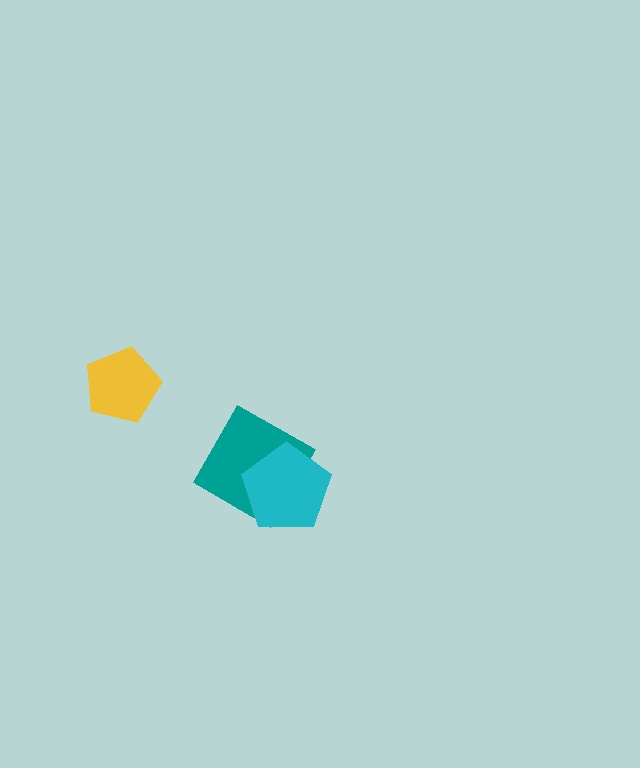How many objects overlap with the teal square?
1 object overlaps with the teal square.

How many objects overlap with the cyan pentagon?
1 object overlaps with the cyan pentagon.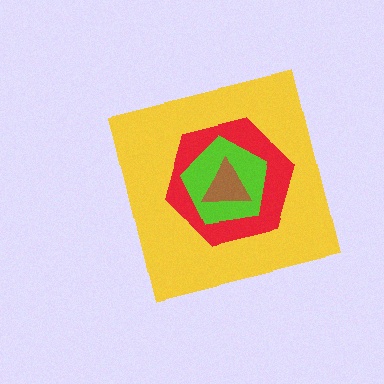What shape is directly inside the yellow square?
The red hexagon.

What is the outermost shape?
The yellow square.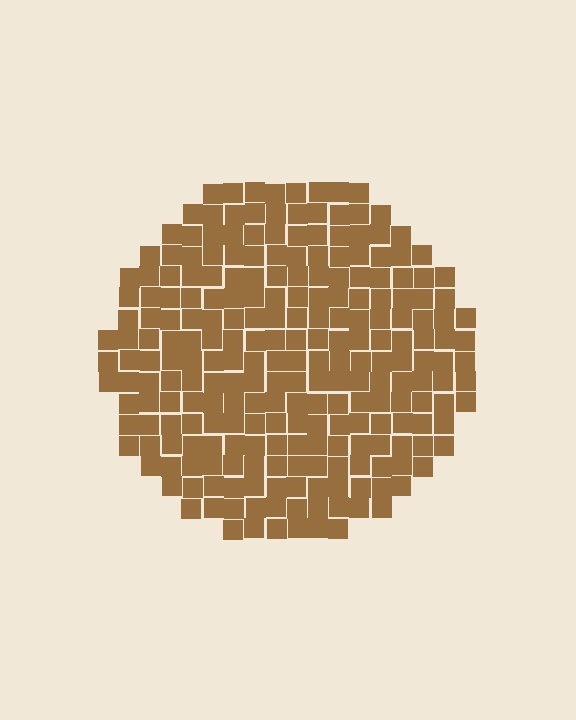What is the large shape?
The large shape is a circle.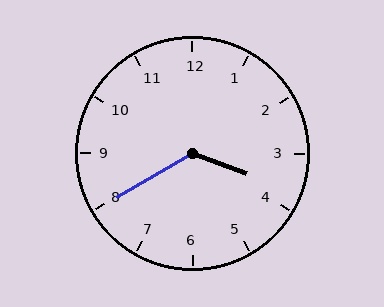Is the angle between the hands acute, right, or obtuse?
It is obtuse.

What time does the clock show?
3:40.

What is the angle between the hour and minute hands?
Approximately 130 degrees.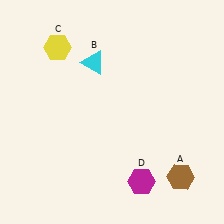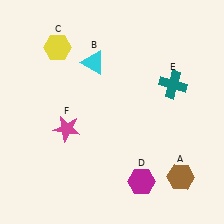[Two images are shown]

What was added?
A teal cross (E), a magenta star (F) were added in Image 2.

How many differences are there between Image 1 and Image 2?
There are 2 differences between the two images.